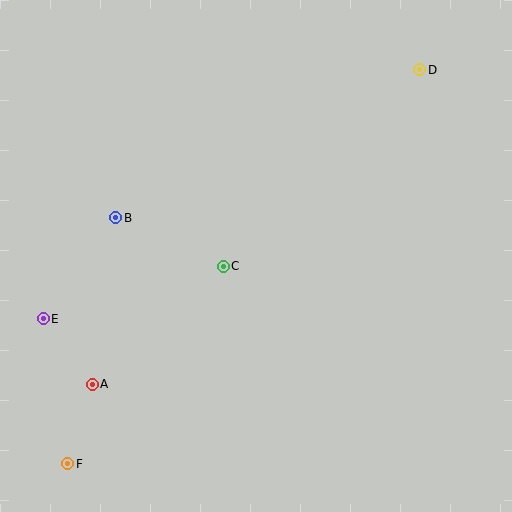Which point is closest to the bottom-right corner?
Point C is closest to the bottom-right corner.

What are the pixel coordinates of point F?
Point F is at (68, 464).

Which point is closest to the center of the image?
Point C at (223, 266) is closest to the center.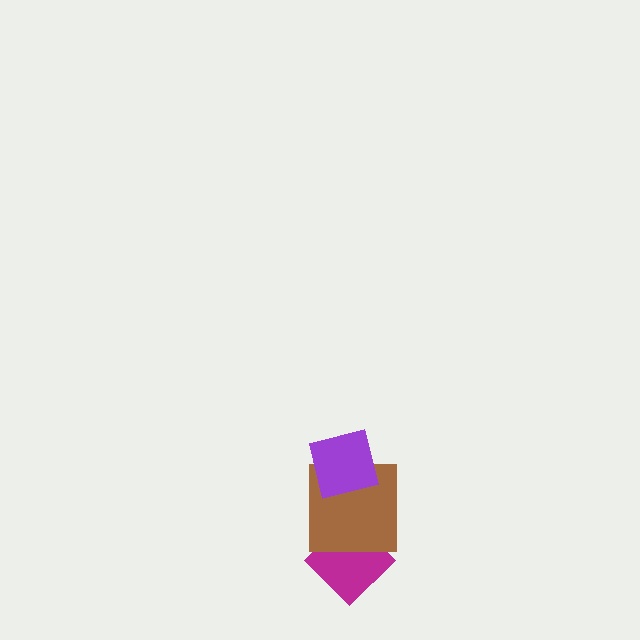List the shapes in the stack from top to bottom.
From top to bottom: the purple square, the brown square, the magenta diamond.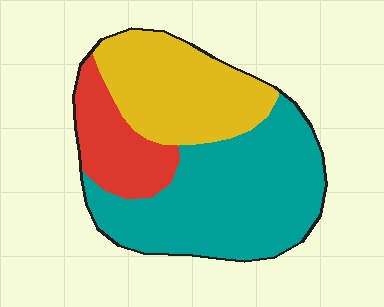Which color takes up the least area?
Red, at roughly 20%.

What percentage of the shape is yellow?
Yellow takes up about one third (1/3) of the shape.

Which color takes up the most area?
Teal, at roughly 50%.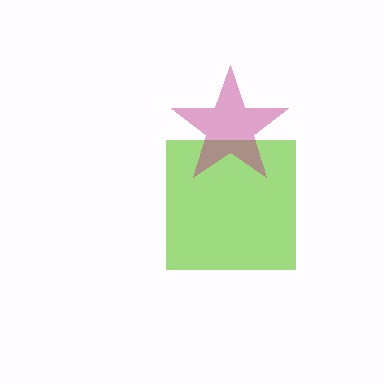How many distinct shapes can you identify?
There are 2 distinct shapes: a lime square, a magenta star.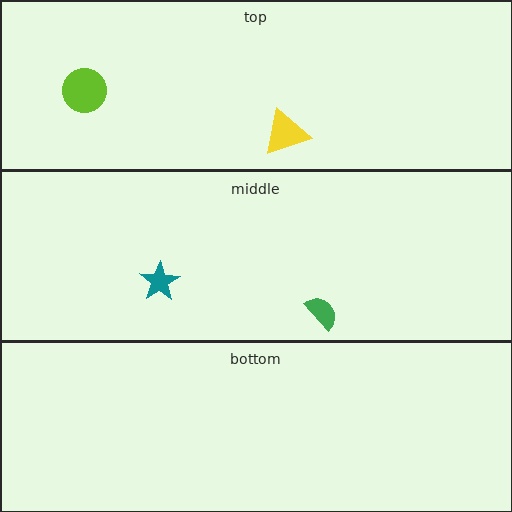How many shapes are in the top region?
2.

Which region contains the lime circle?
The top region.